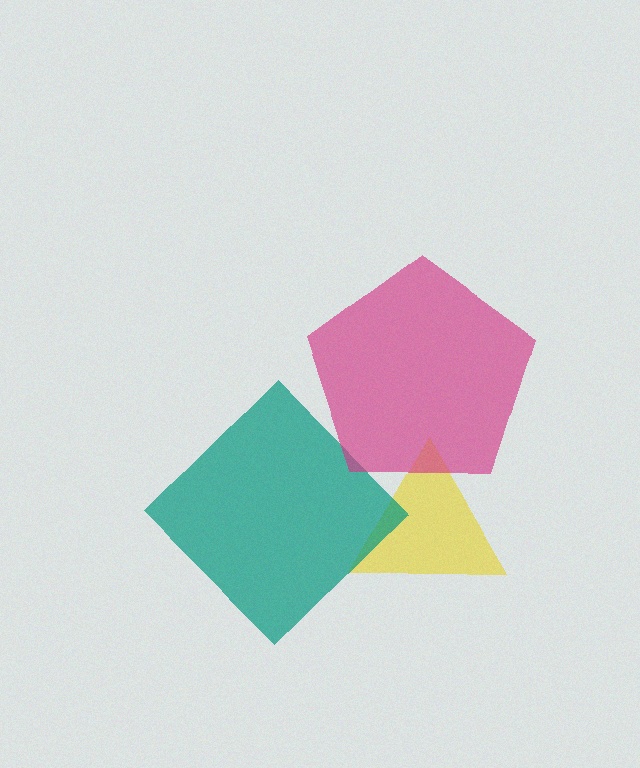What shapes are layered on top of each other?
The layered shapes are: a yellow triangle, a teal diamond, a magenta pentagon.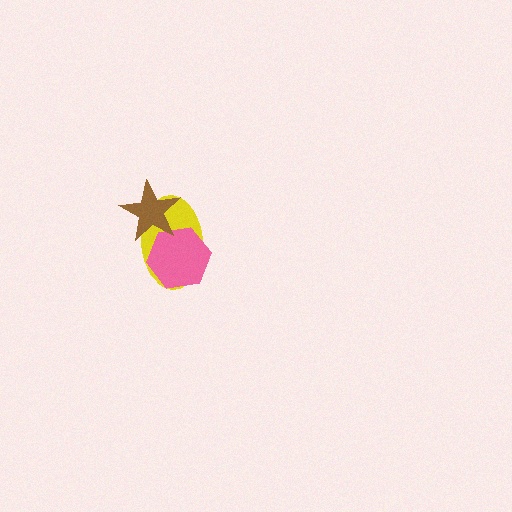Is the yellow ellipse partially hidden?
Yes, it is partially covered by another shape.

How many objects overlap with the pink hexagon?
2 objects overlap with the pink hexagon.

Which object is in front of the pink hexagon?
The brown star is in front of the pink hexagon.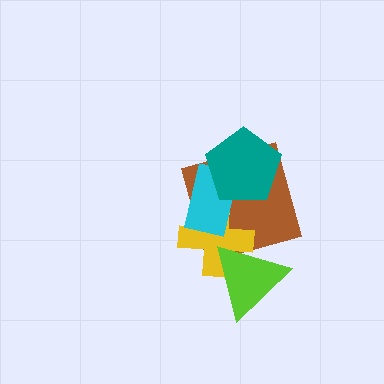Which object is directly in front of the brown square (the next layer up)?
The yellow cross is directly in front of the brown square.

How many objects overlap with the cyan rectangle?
3 objects overlap with the cyan rectangle.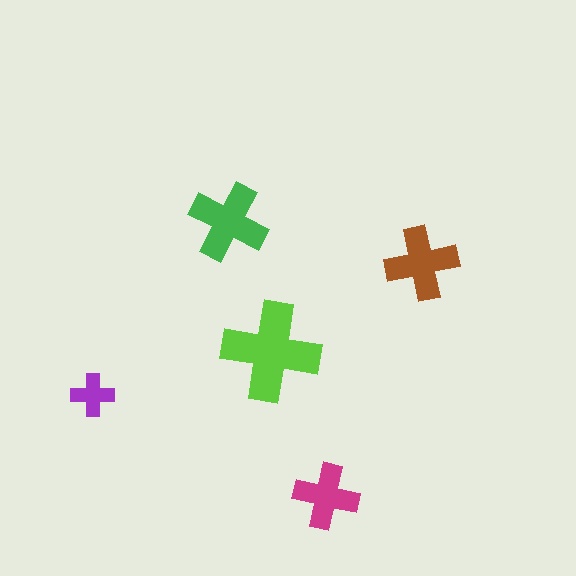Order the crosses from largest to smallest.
the lime one, the green one, the brown one, the magenta one, the purple one.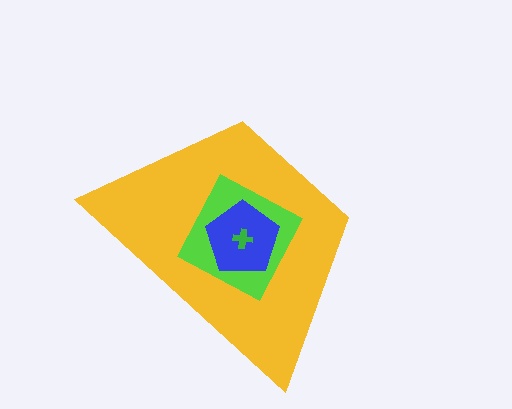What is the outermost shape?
The yellow trapezoid.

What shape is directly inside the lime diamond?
The blue pentagon.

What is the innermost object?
The green cross.